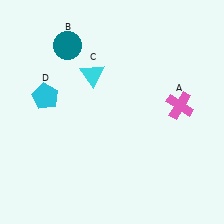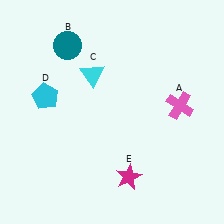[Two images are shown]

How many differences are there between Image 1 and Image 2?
There is 1 difference between the two images.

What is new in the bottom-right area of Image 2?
A magenta star (E) was added in the bottom-right area of Image 2.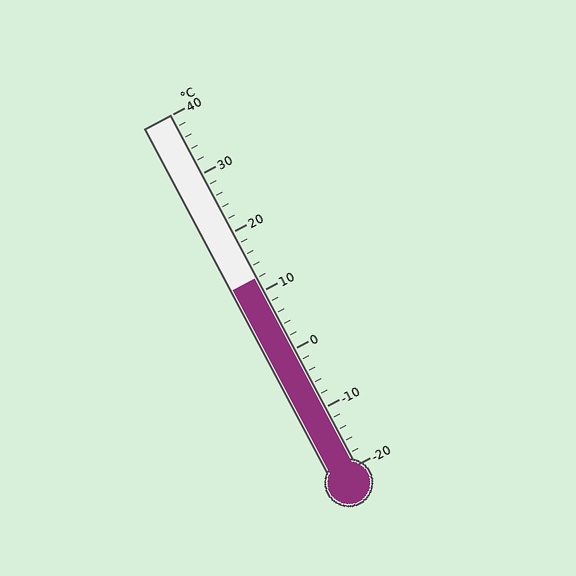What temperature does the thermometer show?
The thermometer shows approximately 12°C.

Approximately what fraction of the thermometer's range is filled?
The thermometer is filled to approximately 55% of its range.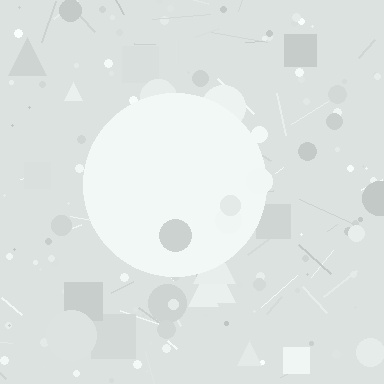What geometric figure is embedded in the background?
A circle is embedded in the background.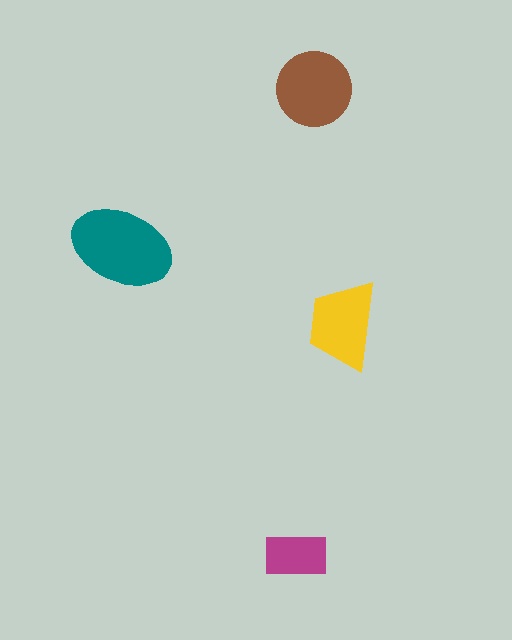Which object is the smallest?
The magenta rectangle.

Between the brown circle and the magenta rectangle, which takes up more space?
The brown circle.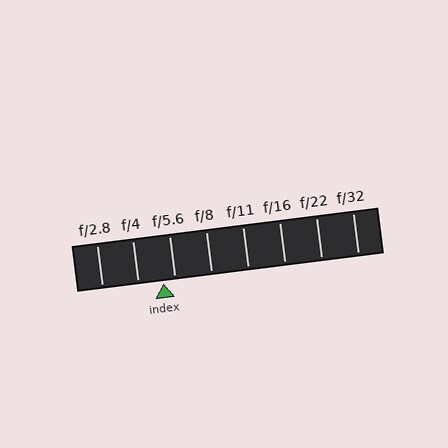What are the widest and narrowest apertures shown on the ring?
The widest aperture shown is f/2.8 and the narrowest is f/32.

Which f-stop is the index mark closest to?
The index mark is closest to f/5.6.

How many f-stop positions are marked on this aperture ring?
There are 8 f-stop positions marked.